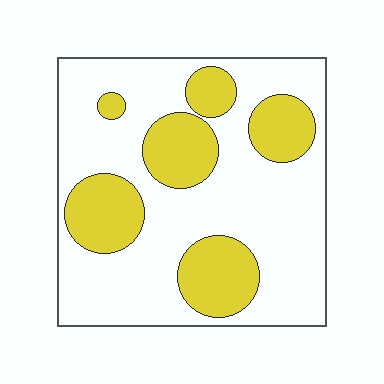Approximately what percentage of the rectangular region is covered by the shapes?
Approximately 30%.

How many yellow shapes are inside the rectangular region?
6.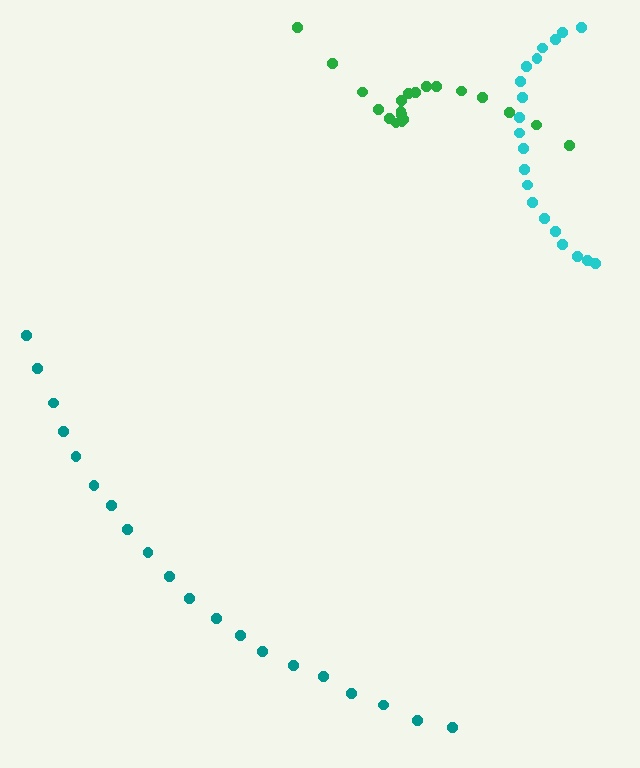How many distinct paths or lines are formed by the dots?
There are 3 distinct paths.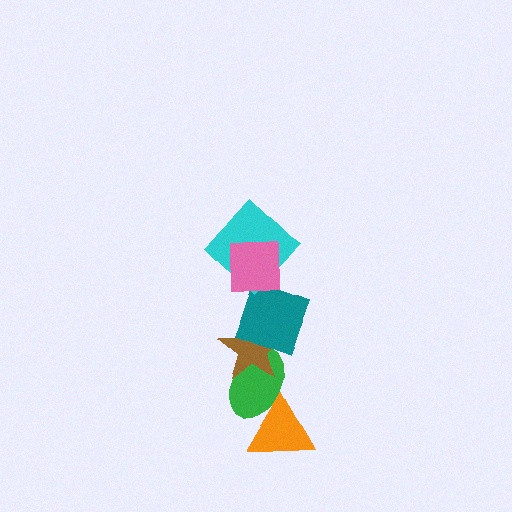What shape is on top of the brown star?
The teal square is on top of the brown star.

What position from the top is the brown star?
The brown star is 4th from the top.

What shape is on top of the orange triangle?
The green ellipse is on top of the orange triangle.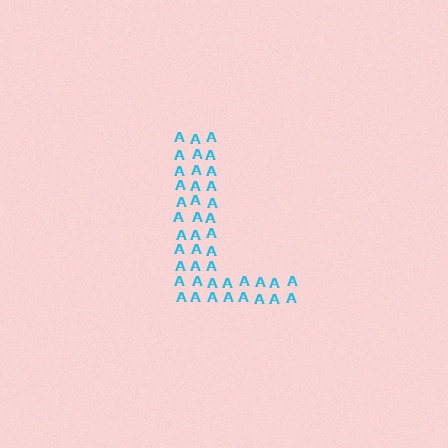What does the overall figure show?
The overall figure shows the letter L.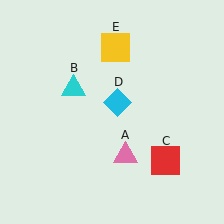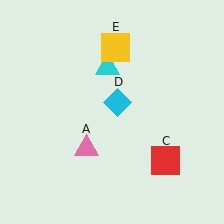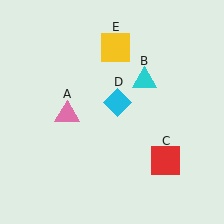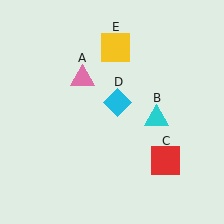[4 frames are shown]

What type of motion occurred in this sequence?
The pink triangle (object A), cyan triangle (object B) rotated clockwise around the center of the scene.